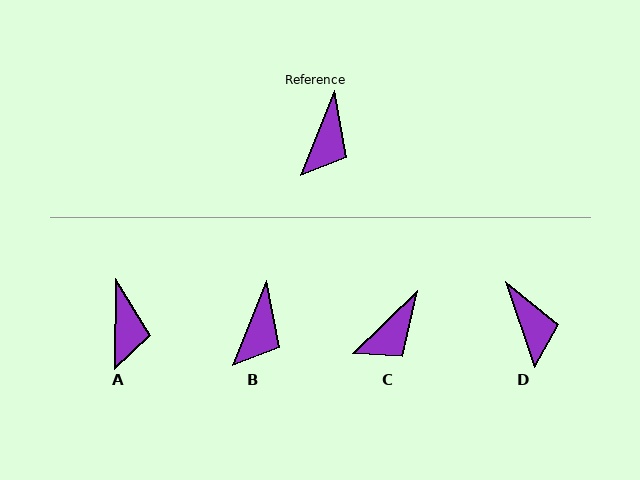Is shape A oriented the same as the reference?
No, it is off by about 22 degrees.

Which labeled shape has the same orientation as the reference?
B.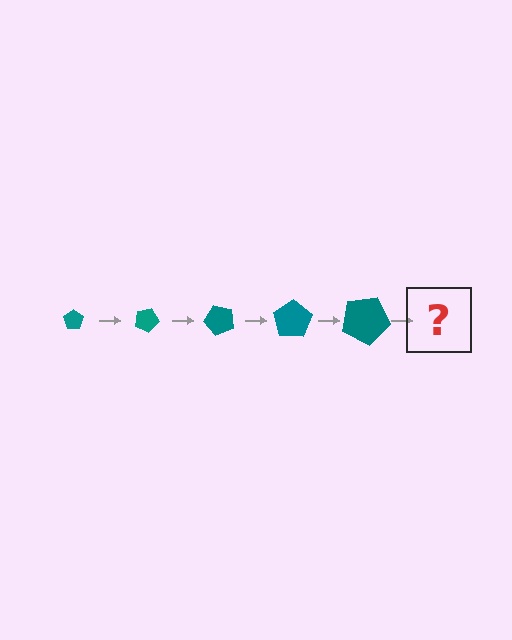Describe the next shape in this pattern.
It should be a pentagon, larger than the previous one and rotated 125 degrees from the start.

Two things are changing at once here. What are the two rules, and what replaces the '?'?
The two rules are that the pentagon grows larger each step and it rotates 25 degrees each step. The '?' should be a pentagon, larger than the previous one and rotated 125 degrees from the start.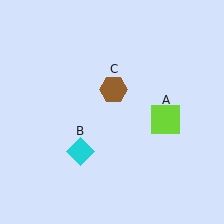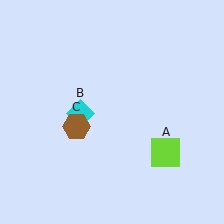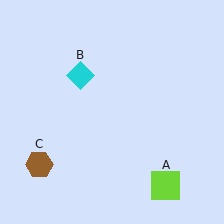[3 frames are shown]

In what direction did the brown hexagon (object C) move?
The brown hexagon (object C) moved down and to the left.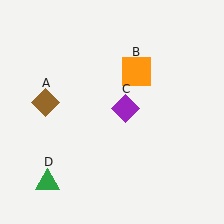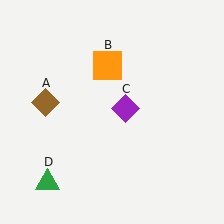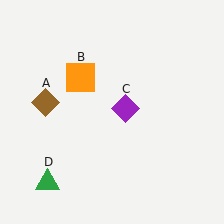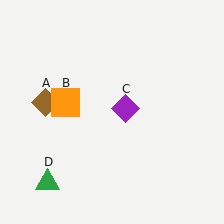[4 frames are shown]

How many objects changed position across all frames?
1 object changed position: orange square (object B).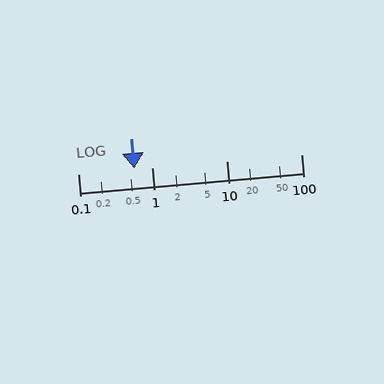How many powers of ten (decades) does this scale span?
The scale spans 3 decades, from 0.1 to 100.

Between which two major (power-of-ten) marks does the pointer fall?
The pointer is between 0.1 and 1.